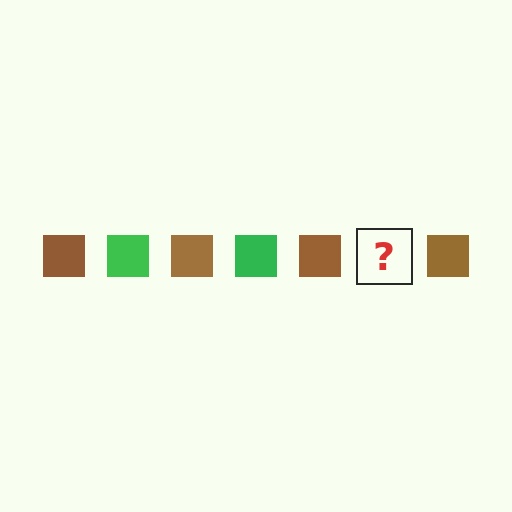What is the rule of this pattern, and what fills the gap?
The rule is that the pattern cycles through brown, green squares. The gap should be filled with a green square.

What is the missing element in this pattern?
The missing element is a green square.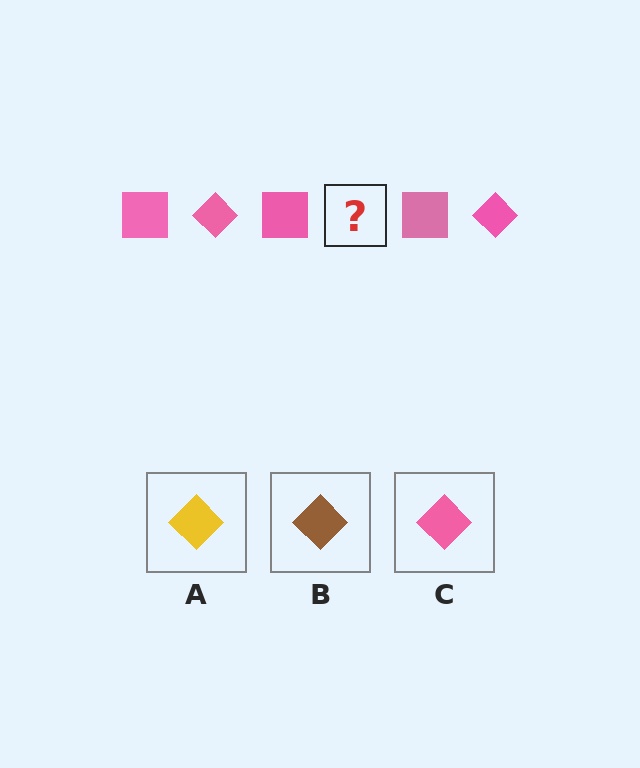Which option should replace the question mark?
Option C.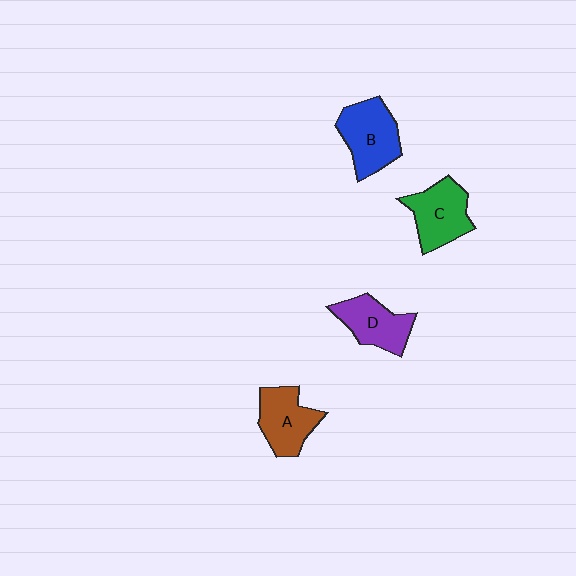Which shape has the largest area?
Shape B (blue).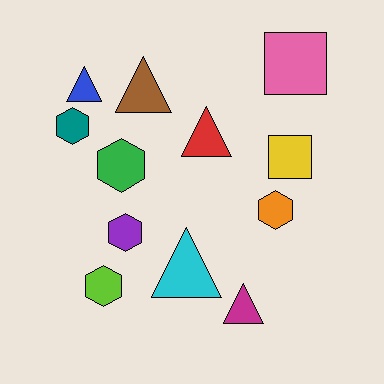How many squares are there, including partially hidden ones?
There are 2 squares.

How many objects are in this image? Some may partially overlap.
There are 12 objects.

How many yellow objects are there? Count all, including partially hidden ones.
There is 1 yellow object.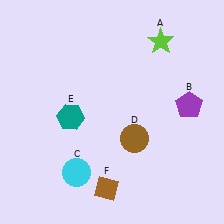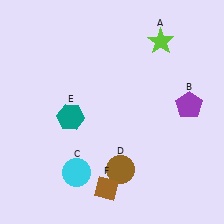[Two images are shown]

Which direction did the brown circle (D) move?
The brown circle (D) moved down.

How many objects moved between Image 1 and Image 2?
1 object moved between the two images.